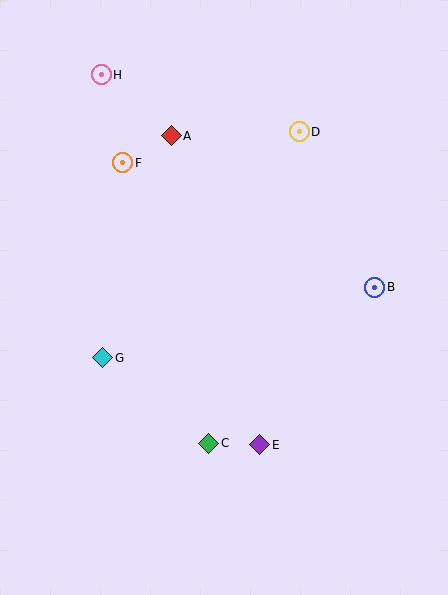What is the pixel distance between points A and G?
The distance between A and G is 232 pixels.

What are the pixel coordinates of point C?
Point C is at (209, 443).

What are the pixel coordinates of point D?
Point D is at (299, 132).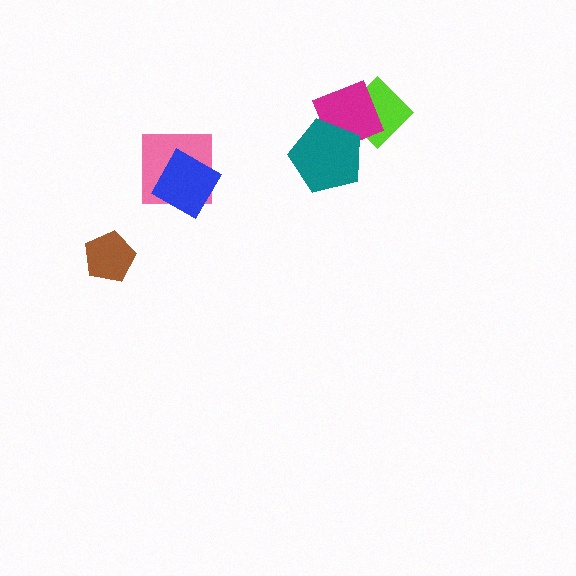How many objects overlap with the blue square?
1 object overlaps with the blue square.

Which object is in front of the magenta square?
The teal pentagon is in front of the magenta square.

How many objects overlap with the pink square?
1 object overlaps with the pink square.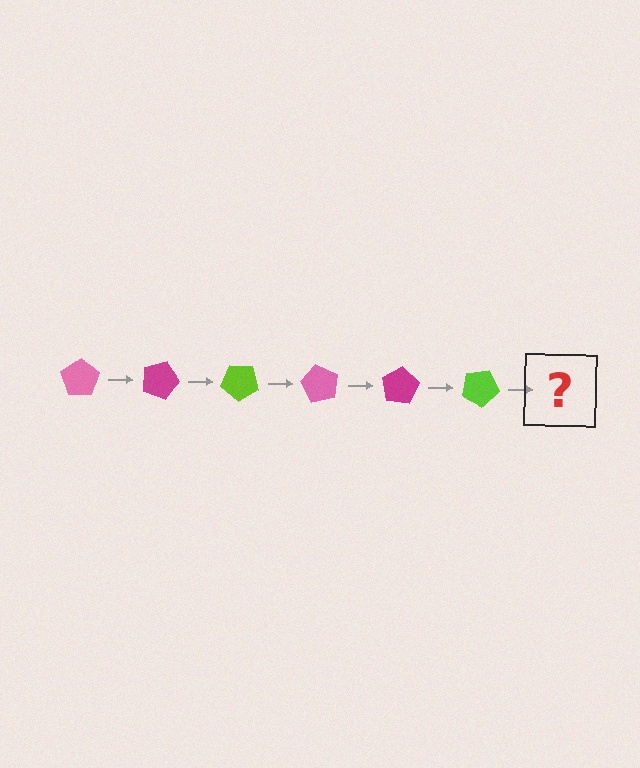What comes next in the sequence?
The next element should be a pink pentagon, rotated 120 degrees from the start.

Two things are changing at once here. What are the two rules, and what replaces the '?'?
The two rules are that it rotates 20 degrees each step and the color cycles through pink, magenta, and lime. The '?' should be a pink pentagon, rotated 120 degrees from the start.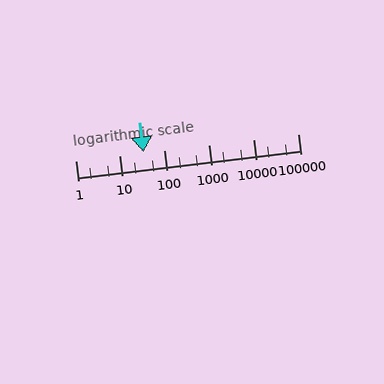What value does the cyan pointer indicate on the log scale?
The pointer indicates approximately 33.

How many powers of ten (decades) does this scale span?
The scale spans 5 decades, from 1 to 100000.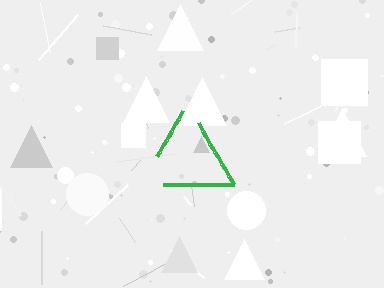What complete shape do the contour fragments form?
The contour fragments form a triangle.